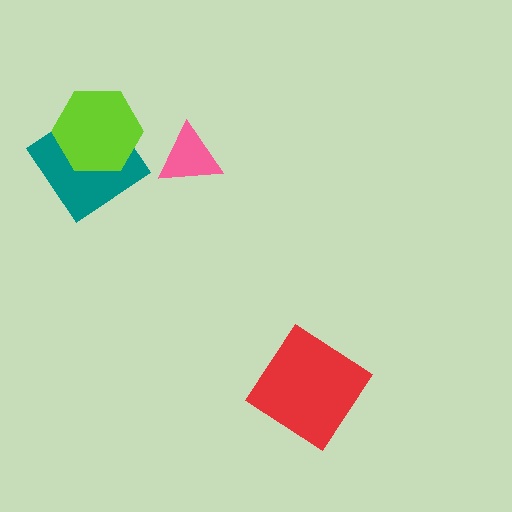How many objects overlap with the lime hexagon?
1 object overlaps with the lime hexagon.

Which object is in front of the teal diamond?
The lime hexagon is in front of the teal diamond.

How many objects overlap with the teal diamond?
1 object overlaps with the teal diamond.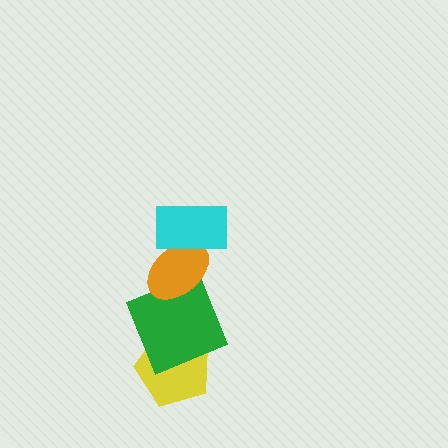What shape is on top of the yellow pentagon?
The green square is on top of the yellow pentagon.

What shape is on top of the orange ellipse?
The cyan rectangle is on top of the orange ellipse.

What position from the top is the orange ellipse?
The orange ellipse is 2nd from the top.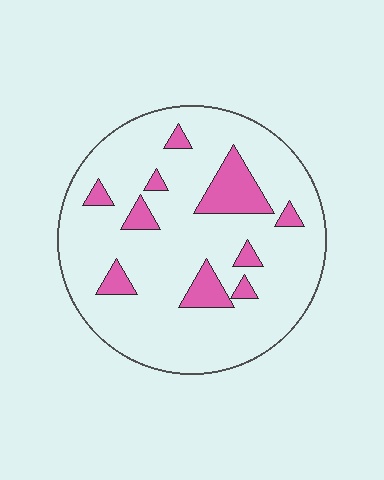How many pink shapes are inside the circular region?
10.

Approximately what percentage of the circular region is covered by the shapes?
Approximately 15%.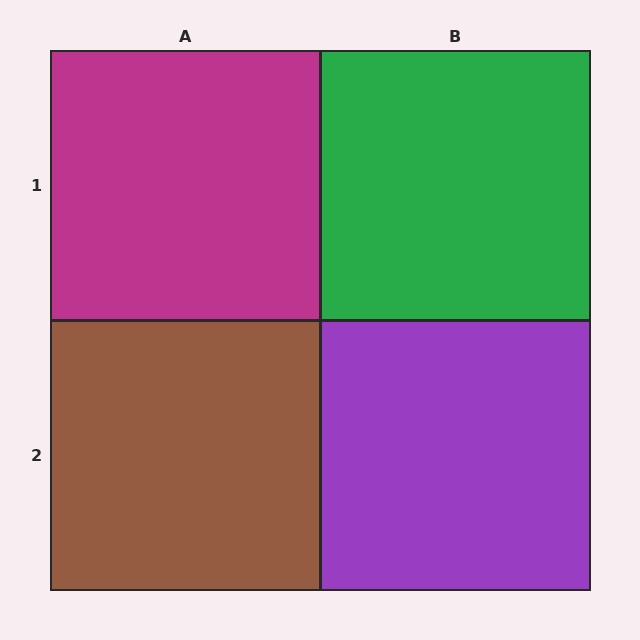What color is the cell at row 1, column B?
Green.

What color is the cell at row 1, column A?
Magenta.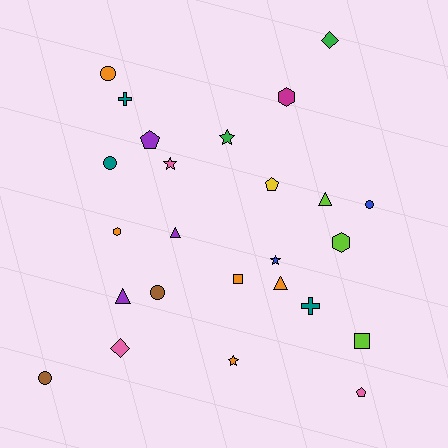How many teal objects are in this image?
There are 3 teal objects.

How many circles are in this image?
There are 5 circles.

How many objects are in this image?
There are 25 objects.